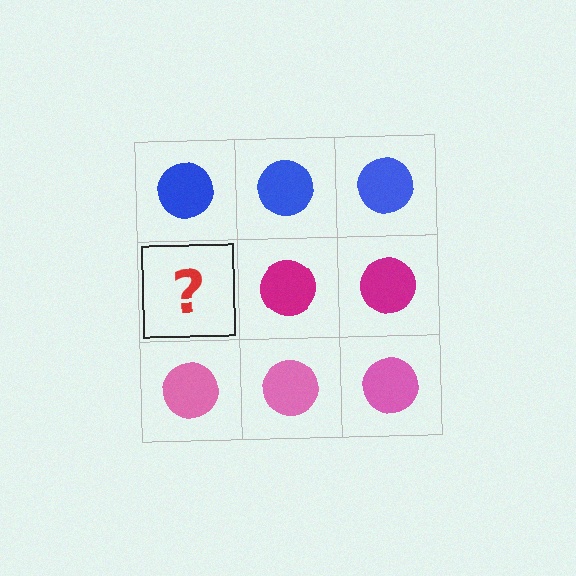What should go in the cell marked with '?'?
The missing cell should contain a magenta circle.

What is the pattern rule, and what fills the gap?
The rule is that each row has a consistent color. The gap should be filled with a magenta circle.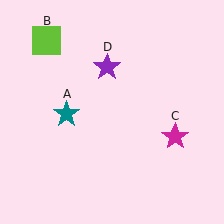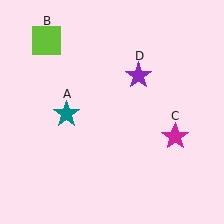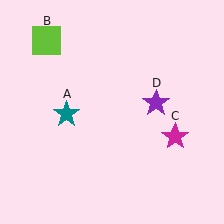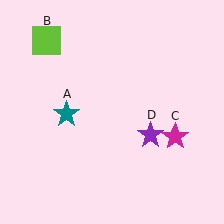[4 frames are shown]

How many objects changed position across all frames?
1 object changed position: purple star (object D).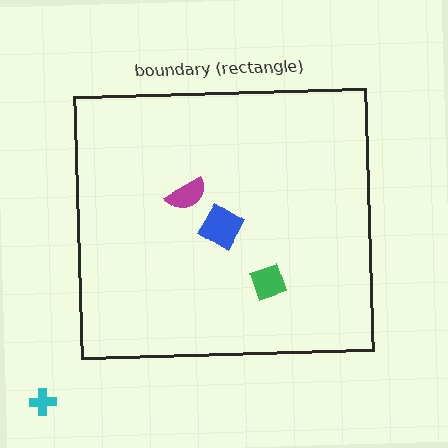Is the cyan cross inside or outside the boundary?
Outside.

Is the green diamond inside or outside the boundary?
Inside.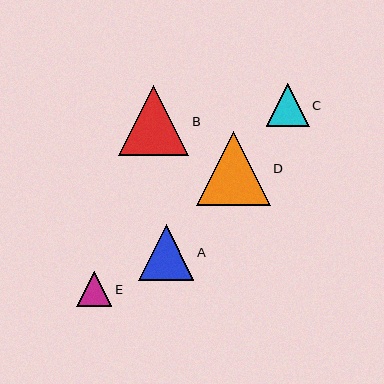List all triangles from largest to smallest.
From largest to smallest: D, B, A, C, E.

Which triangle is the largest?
Triangle D is the largest with a size of approximately 74 pixels.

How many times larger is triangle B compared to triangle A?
Triangle B is approximately 1.3 times the size of triangle A.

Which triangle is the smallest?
Triangle E is the smallest with a size of approximately 35 pixels.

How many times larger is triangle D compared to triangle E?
Triangle D is approximately 2.1 times the size of triangle E.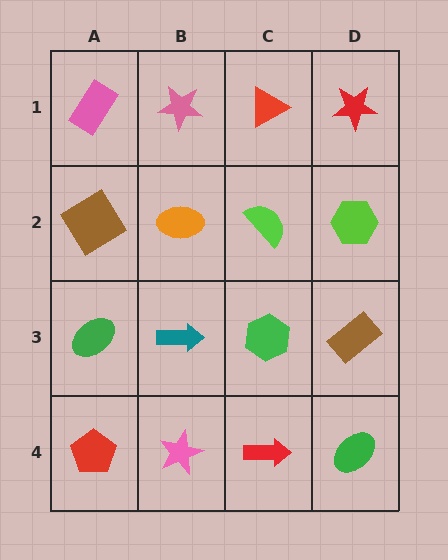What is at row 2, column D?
A lime hexagon.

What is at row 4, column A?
A red pentagon.